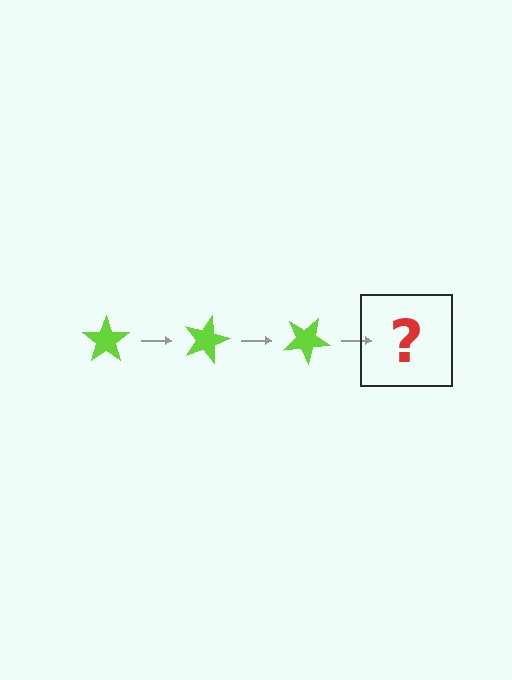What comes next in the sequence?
The next element should be a lime star rotated 45 degrees.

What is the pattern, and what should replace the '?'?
The pattern is that the star rotates 15 degrees each step. The '?' should be a lime star rotated 45 degrees.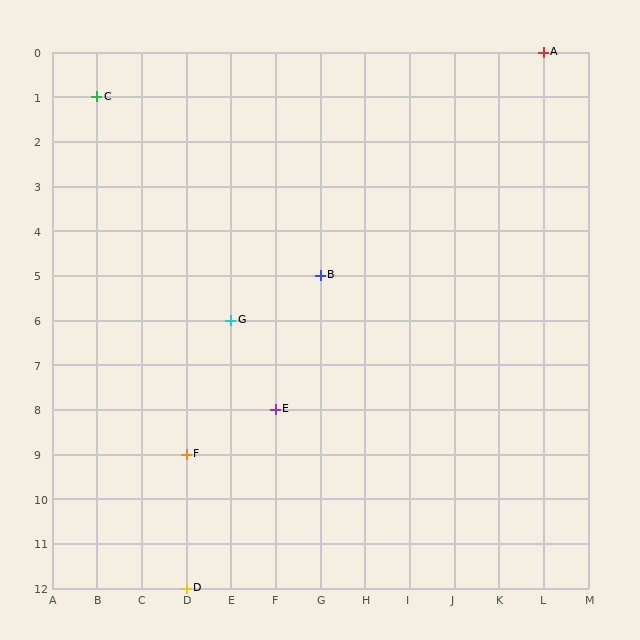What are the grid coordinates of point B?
Point B is at grid coordinates (G, 5).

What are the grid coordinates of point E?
Point E is at grid coordinates (F, 8).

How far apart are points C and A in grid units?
Points C and A are 10 columns and 1 row apart (about 10.0 grid units diagonally).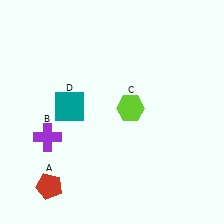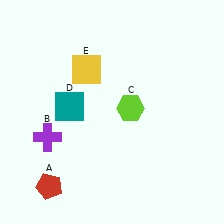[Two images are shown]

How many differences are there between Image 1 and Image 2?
There is 1 difference between the two images.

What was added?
A yellow square (E) was added in Image 2.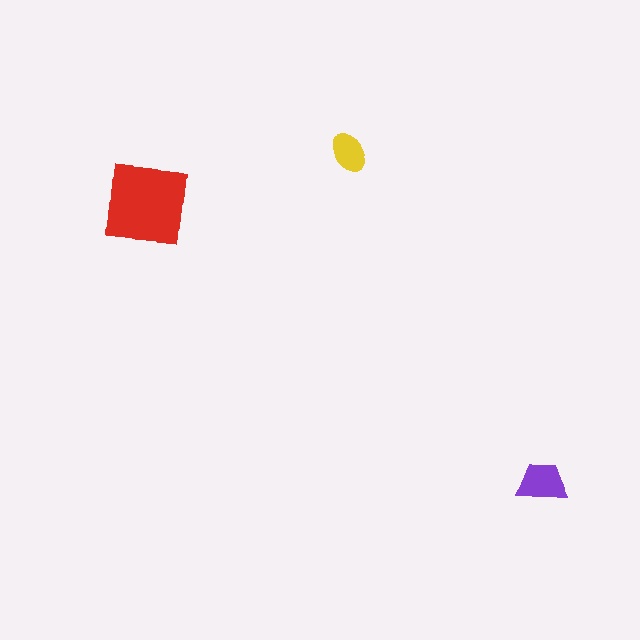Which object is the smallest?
The yellow ellipse.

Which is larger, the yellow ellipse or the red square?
The red square.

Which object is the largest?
The red square.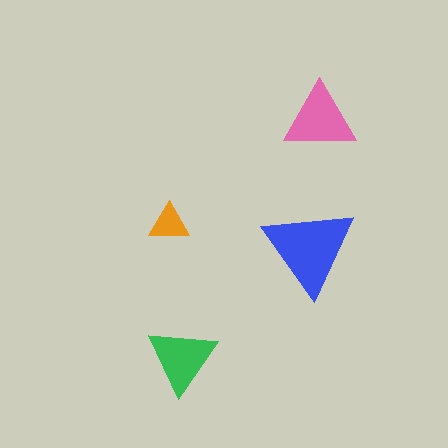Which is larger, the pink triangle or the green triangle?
The pink one.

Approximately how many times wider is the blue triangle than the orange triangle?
About 2.5 times wider.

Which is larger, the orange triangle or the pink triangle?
The pink one.